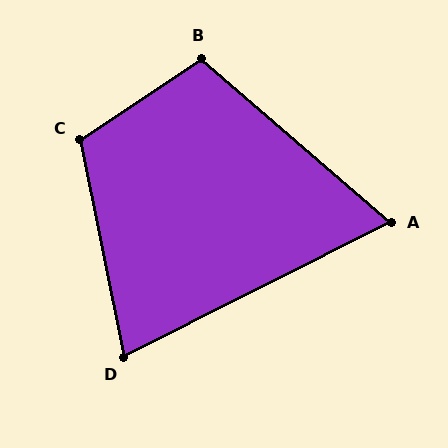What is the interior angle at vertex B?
Approximately 105 degrees (obtuse).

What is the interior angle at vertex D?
Approximately 75 degrees (acute).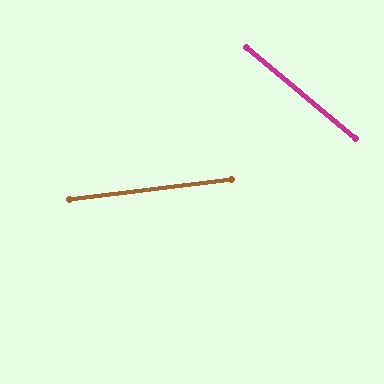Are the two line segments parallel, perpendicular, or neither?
Neither parallel nor perpendicular — they differ by about 47°.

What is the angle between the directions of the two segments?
Approximately 47 degrees.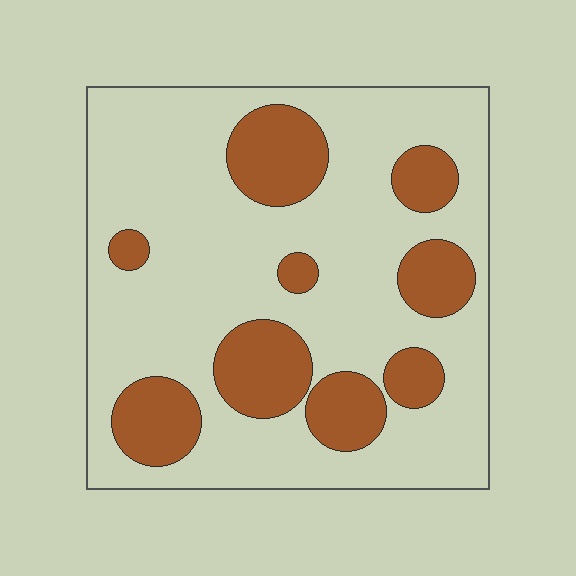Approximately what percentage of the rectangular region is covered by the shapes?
Approximately 25%.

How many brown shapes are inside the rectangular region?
9.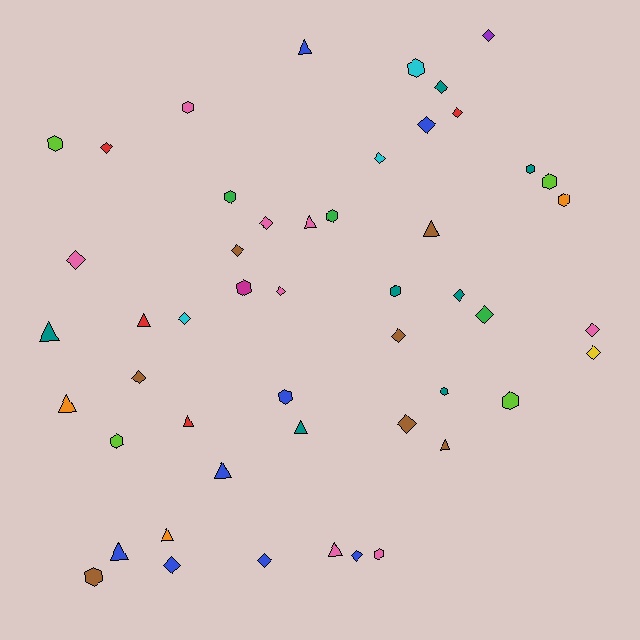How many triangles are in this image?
There are 13 triangles.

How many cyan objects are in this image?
There are 3 cyan objects.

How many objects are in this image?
There are 50 objects.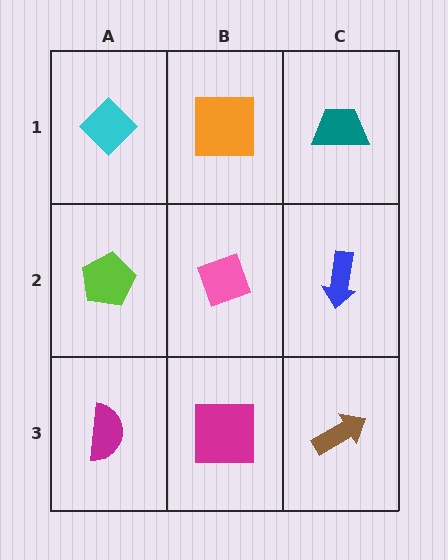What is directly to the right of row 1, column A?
An orange square.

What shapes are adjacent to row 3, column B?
A pink diamond (row 2, column B), a magenta semicircle (row 3, column A), a brown arrow (row 3, column C).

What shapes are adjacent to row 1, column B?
A pink diamond (row 2, column B), a cyan diamond (row 1, column A), a teal trapezoid (row 1, column C).